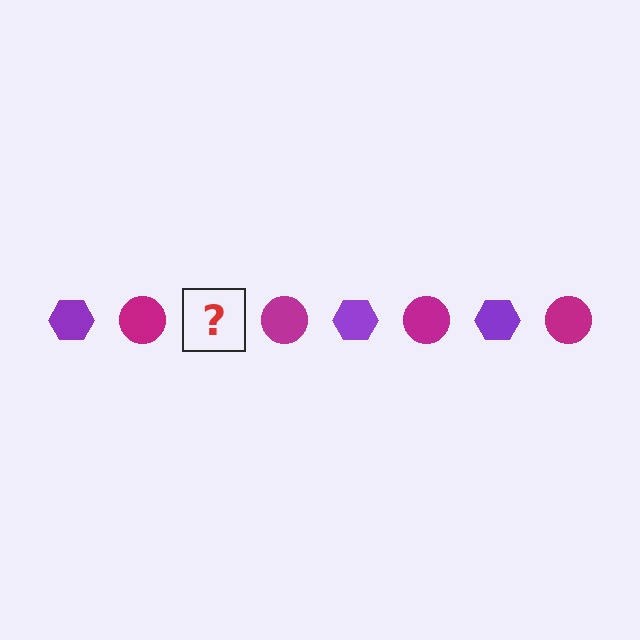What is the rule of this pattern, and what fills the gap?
The rule is that the pattern alternates between purple hexagon and magenta circle. The gap should be filled with a purple hexagon.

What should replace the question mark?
The question mark should be replaced with a purple hexagon.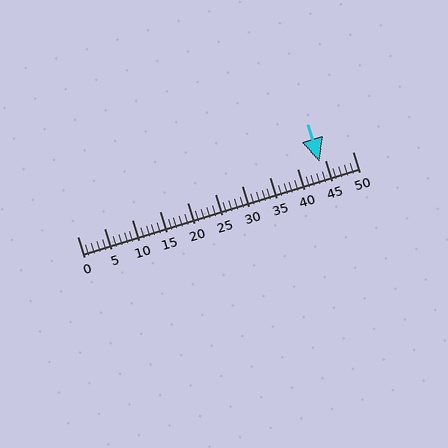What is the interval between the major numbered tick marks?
The major tick marks are spaced 5 units apart.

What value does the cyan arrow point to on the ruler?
The cyan arrow points to approximately 44.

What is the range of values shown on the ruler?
The ruler shows values from 0 to 50.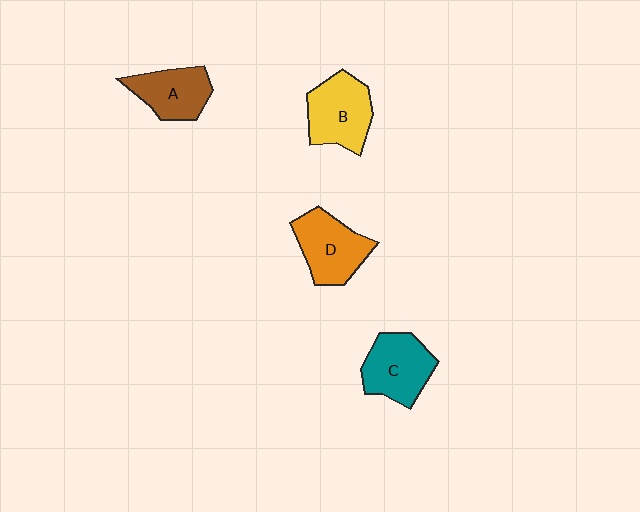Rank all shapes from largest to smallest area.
From largest to smallest: B (yellow), D (orange), C (teal), A (brown).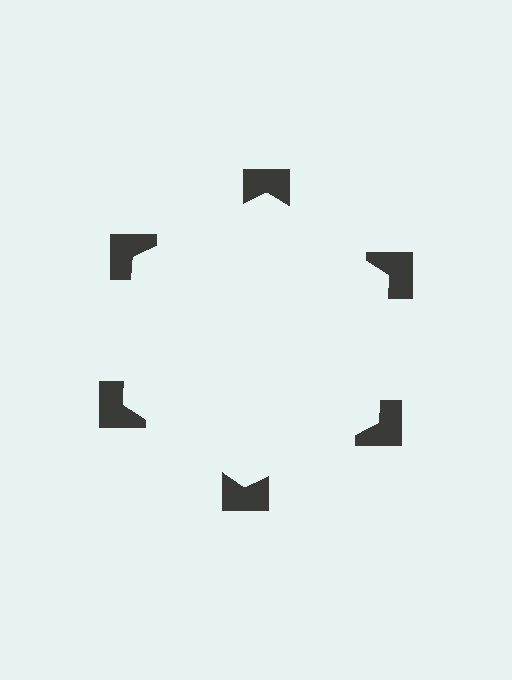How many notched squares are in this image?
There are 6 — one at each vertex of the illusory hexagon.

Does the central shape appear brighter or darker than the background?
It typically appears slightly brighter than the background, even though no actual brightness change is drawn.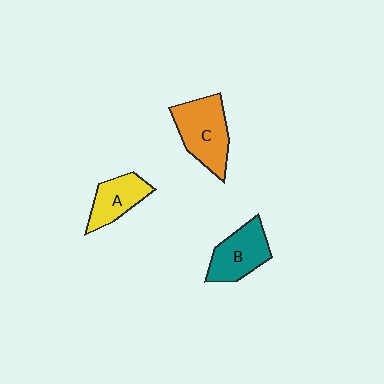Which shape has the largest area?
Shape C (orange).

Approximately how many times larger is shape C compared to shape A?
Approximately 1.5 times.